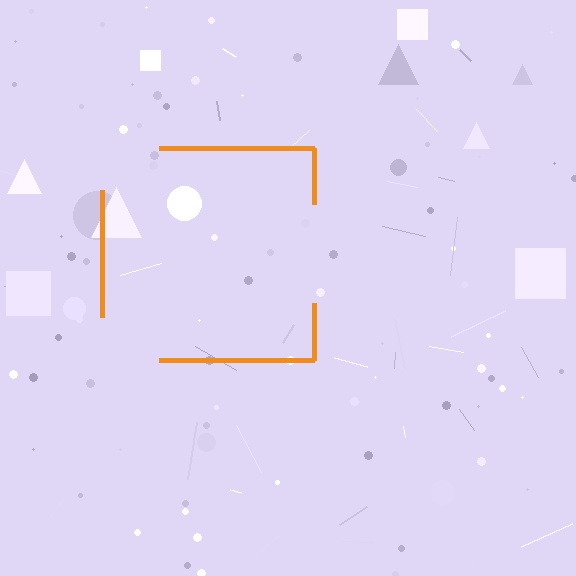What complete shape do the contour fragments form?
The contour fragments form a square.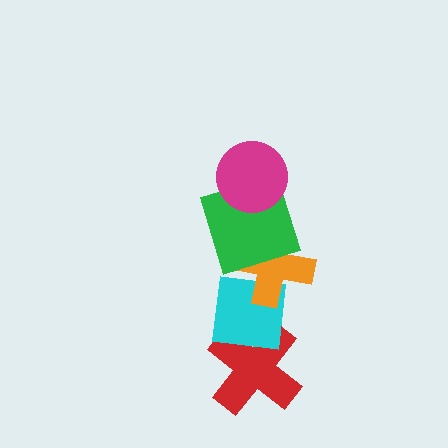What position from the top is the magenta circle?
The magenta circle is 1st from the top.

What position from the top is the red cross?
The red cross is 5th from the top.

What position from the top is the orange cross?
The orange cross is 3rd from the top.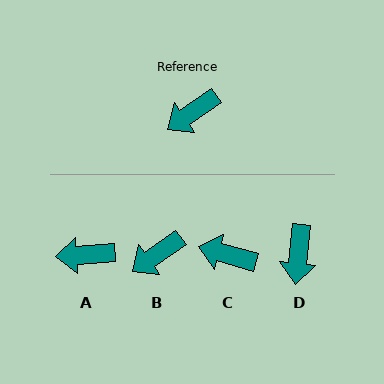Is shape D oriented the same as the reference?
No, it is off by about 50 degrees.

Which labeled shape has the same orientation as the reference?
B.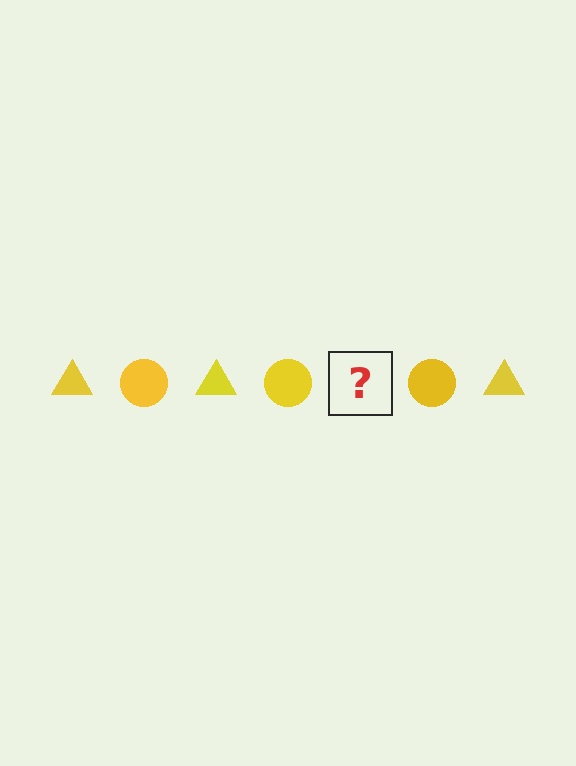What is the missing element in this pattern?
The missing element is a yellow triangle.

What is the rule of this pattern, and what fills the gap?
The rule is that the pattern cycles through triangle, circle shapes in yellow. The gap should be filled with a yellow triangle.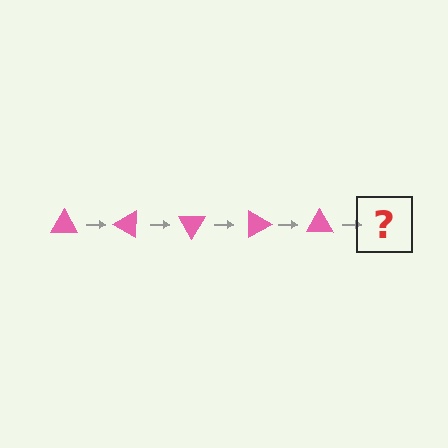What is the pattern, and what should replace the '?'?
The pattern is that the triangle rotates 30 degrees each step. The '?' should be a pink triangle rotated 150 degrees.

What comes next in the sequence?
The next element should be a pink triangle rotated 150 degrees.